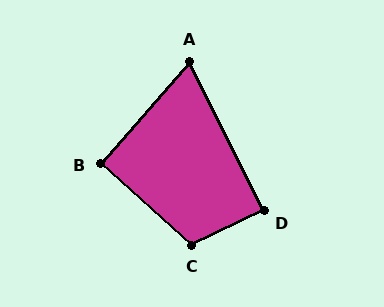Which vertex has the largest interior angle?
C, at approximately 112 degrees.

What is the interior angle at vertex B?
Approximately 91 degrees (approximately right).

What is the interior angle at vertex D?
Approximately 89 degrees (approximately right).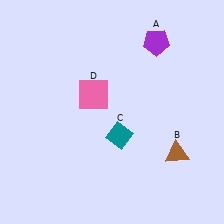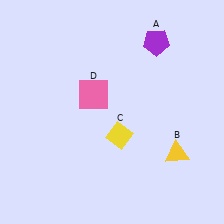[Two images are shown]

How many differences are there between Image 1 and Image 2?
There are 2 differences between the two images.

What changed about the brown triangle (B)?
In Image 1, B is brown. In Image 2, it changed to yellow.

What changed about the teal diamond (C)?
In Image 1, C is teal. In Image 2, it changed to yellow.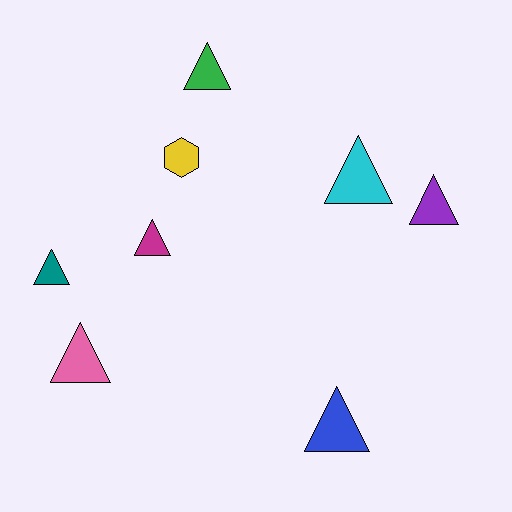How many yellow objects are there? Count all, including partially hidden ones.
There is 1 yellow object.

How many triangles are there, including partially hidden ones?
There are 7 triangles.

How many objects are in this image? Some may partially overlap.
There are 8 objects.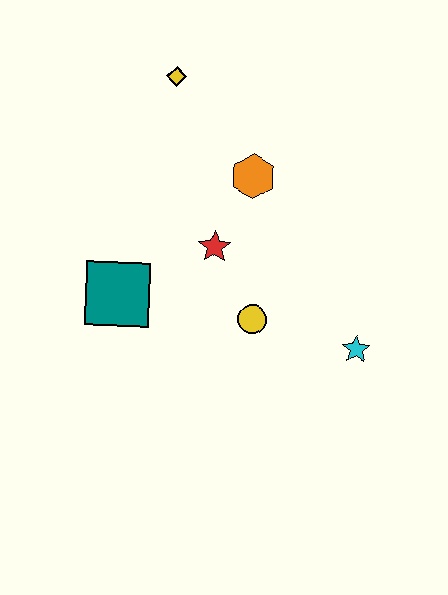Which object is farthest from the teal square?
The cyan star is farthest from the teal square.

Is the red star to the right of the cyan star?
No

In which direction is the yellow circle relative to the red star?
The yellow circle is below the red star.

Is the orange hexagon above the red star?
Yes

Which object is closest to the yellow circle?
The red star is closest to the yellow circle.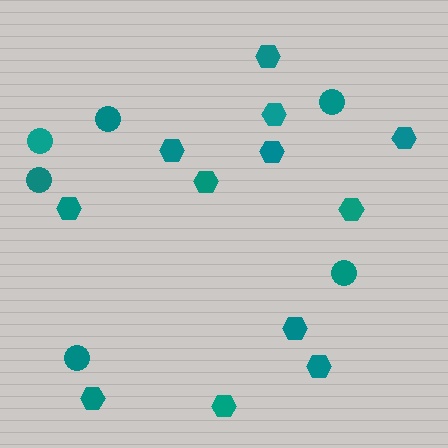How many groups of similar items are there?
There are 2 groups: one group of hexagons (12) and one group of circles (6).